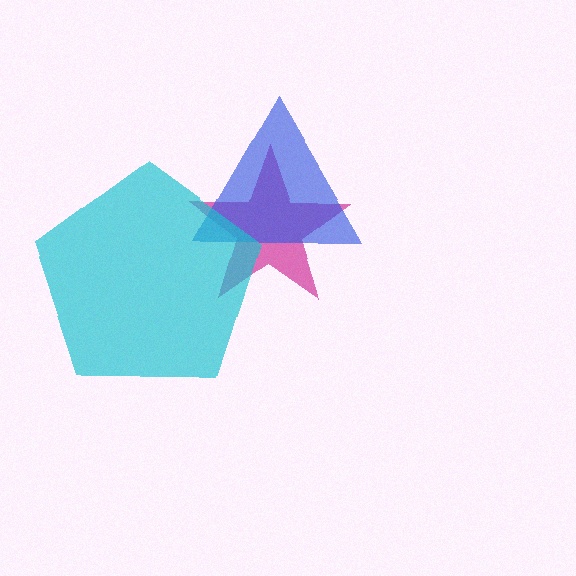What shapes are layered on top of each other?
The layered shapes are: a magenta star, a blue triangle, a cyan pentagon.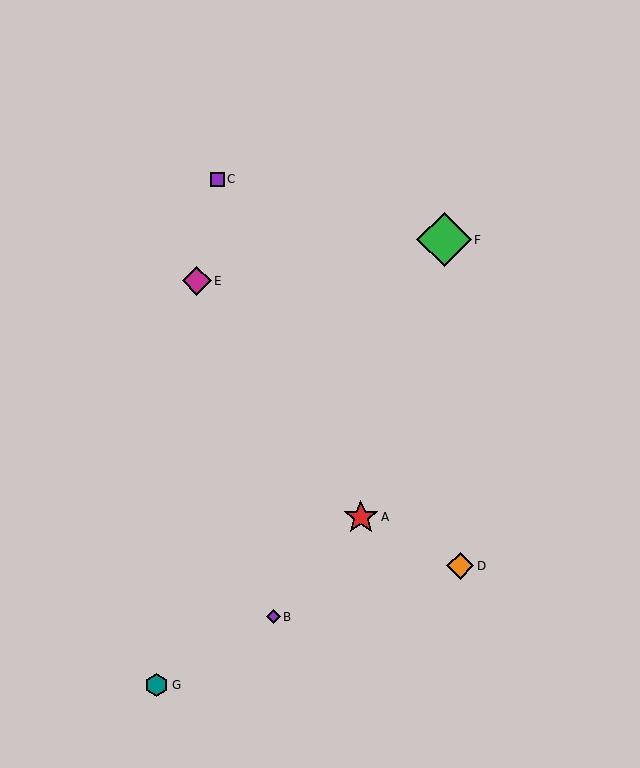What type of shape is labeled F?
Shape F is a green diamond.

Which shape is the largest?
The green diamond (labeled F) is the largest.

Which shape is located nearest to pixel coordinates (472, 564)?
The orange diamond (labeled D) at (460, 566) is nearest to that location.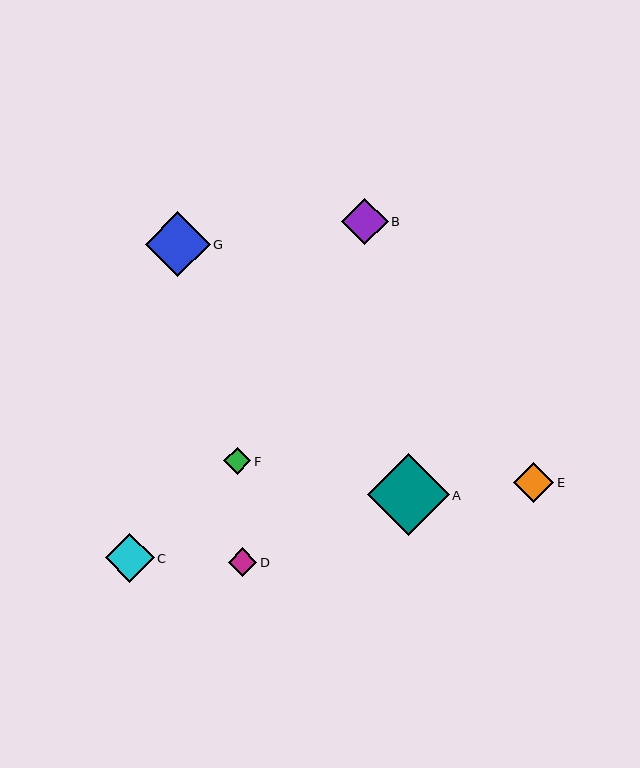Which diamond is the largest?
Diamond A is the largest with a size of approximately 82 pixels.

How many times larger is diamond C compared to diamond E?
Diamond C is approximately 1.2 times the size of diamond E.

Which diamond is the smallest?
Diamond F is the smallest with a size of approximately 27 pixels.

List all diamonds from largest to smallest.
From largest to smallest: A, G, C, B, E, D, F.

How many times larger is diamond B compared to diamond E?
Diamond B is approximately 1.2 times the size of diamond E.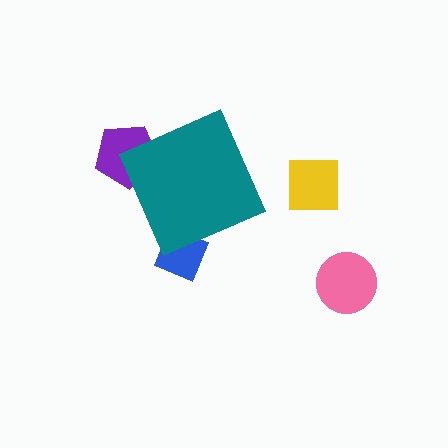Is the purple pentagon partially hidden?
Yes, the purple pentagon is partially hidden behind the teal diamond.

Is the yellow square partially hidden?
No, the yellow square is fully visible.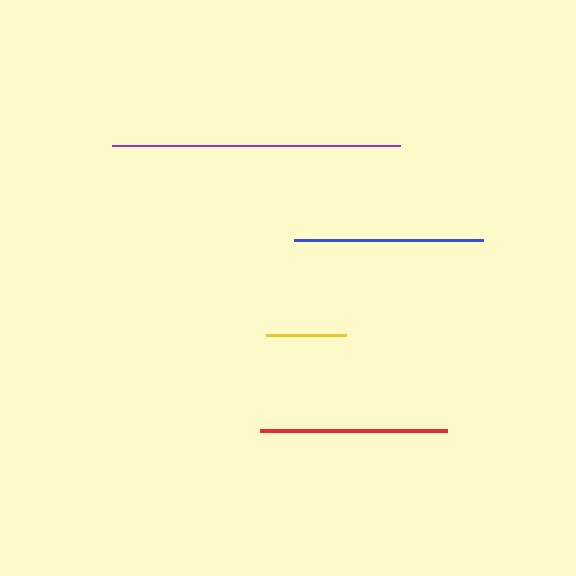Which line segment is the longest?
The purple line is the longest at approximately 287 pixels.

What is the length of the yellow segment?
The yellow segment is approximately 80 pixels long.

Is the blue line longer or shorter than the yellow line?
The blue line is longer than the yellow line.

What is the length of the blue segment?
The blue segment is approximately 189 pixels long.